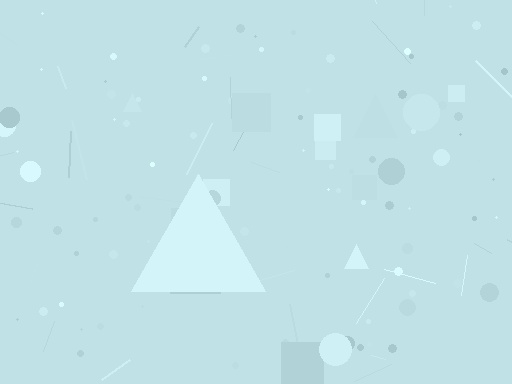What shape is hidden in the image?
A triangle is hidden in the image.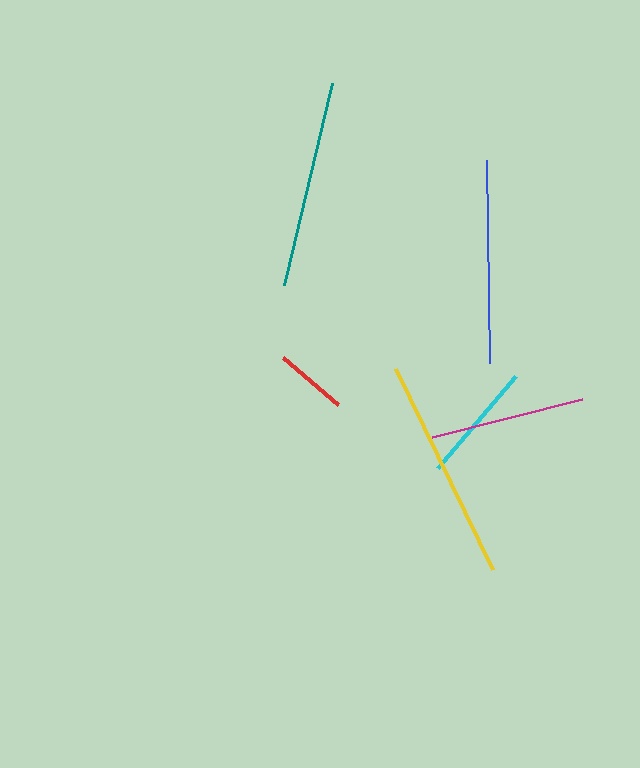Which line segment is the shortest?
The red line is the shortest at approximately 73 pixels.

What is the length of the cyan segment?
The cyan segment is approximately 121 pixels long.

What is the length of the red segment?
The red segment is approximately 73 pixels long.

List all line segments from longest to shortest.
From longest to shortest: yellow, teal, blue, magenta, cyan, red.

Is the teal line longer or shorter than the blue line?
The teal line is longer than the blue line.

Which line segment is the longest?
The yellow line is the longest at approximately 224 pixels.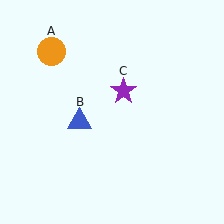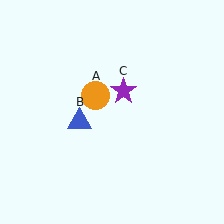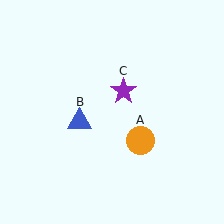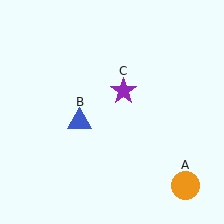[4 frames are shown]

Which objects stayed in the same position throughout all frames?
Blue triangle (object B) and purple star (object C) remained stationary.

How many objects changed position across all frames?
1 object changed position: orange circle (object A).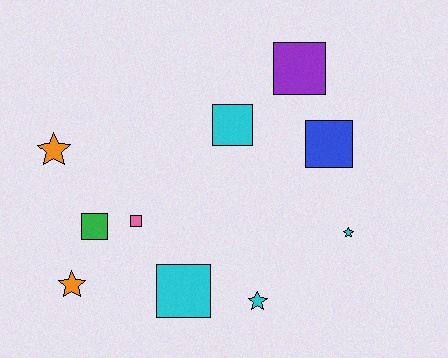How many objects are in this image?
There are 10 objects.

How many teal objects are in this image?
There are no teal objects.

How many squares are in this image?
There are 6 squares.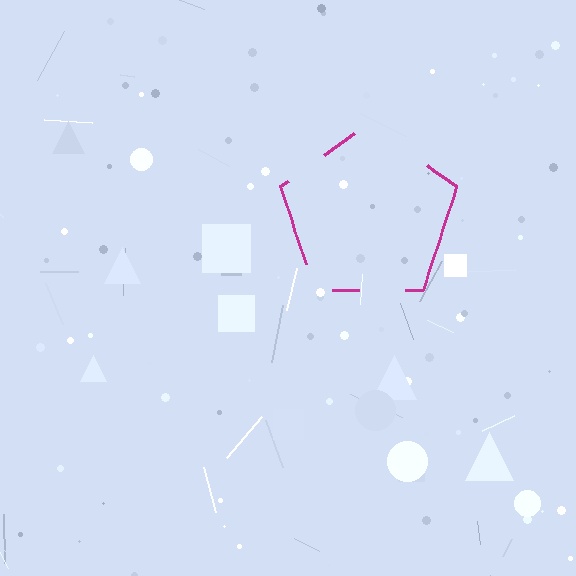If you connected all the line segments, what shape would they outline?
They would outline a pentagon.